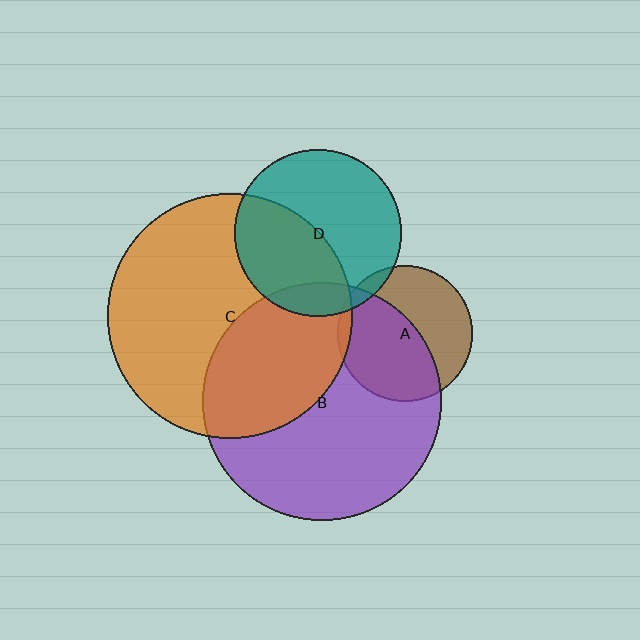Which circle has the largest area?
Circle C (orange).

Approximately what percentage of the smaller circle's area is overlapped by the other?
Approximately 55%.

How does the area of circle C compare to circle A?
Approximately 3.3 times.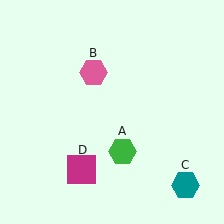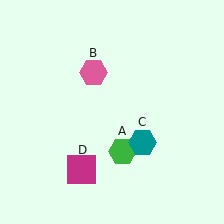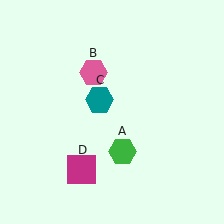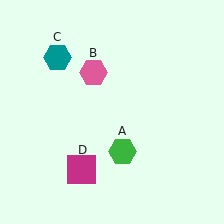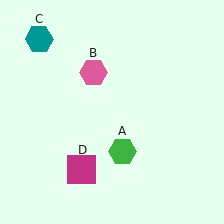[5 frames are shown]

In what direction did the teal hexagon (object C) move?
The teal hexagon (object C) moved up and to the left.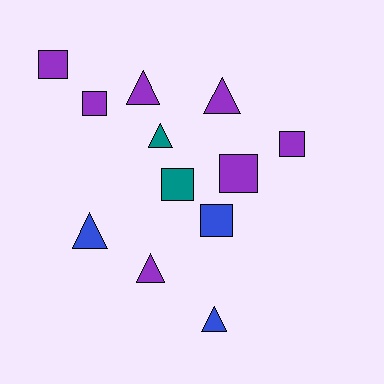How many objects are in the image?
There are 12 objects.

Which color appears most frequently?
Purple, with 7 objects.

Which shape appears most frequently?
Square, with 6 objects.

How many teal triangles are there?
There is 1 teal triangle.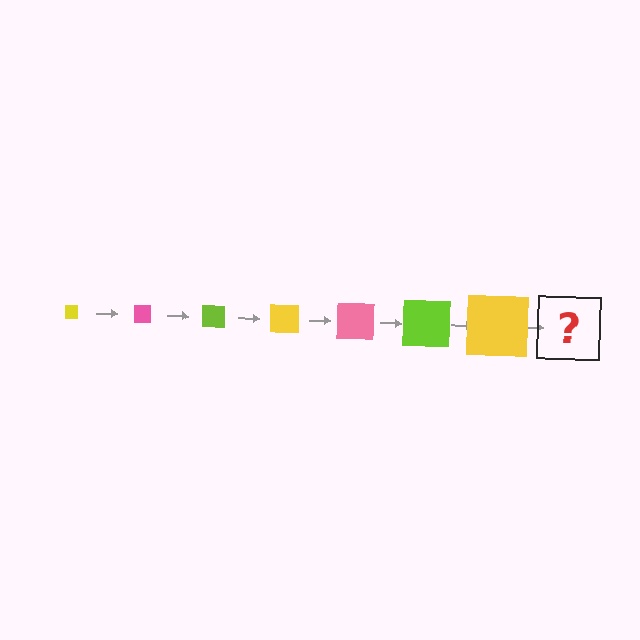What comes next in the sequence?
The next element should be a pink square, larger than the previous one.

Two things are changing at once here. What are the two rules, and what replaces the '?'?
The two rules are that the square grows larger each step and the color cycles through yellow, pink, and lime. The '?' should be a pink square, larger than the previous one.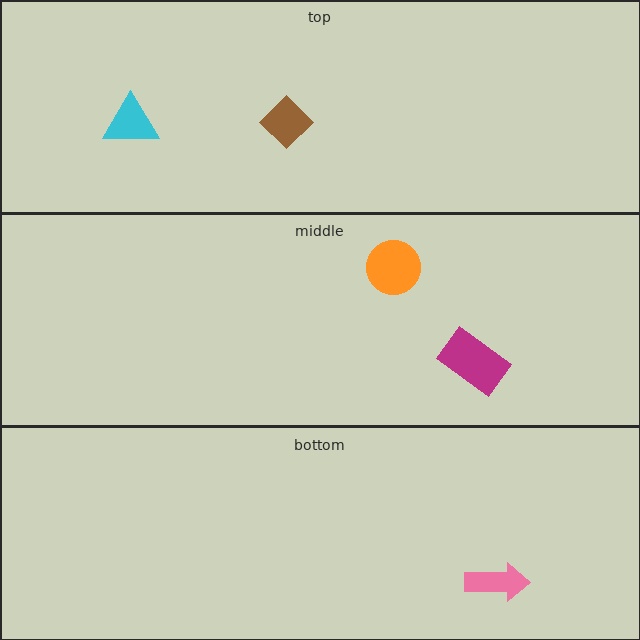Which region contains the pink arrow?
The bottom region.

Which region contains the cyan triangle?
The top region.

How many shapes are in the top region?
2.